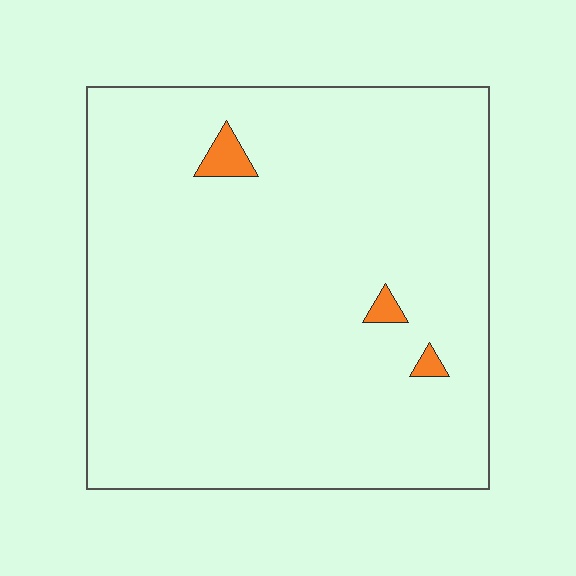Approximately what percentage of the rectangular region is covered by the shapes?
Approximately 0%.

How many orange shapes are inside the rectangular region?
3.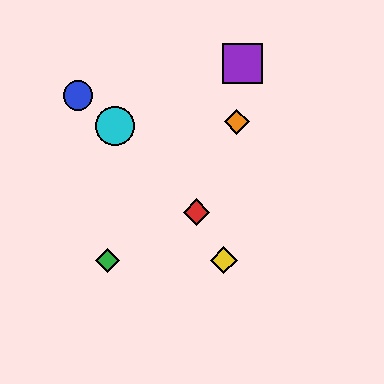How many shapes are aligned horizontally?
2 shapes (the green diamond, the yellow diamond) are aligned horizontally.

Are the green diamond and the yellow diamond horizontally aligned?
Yes, both are at y≈260.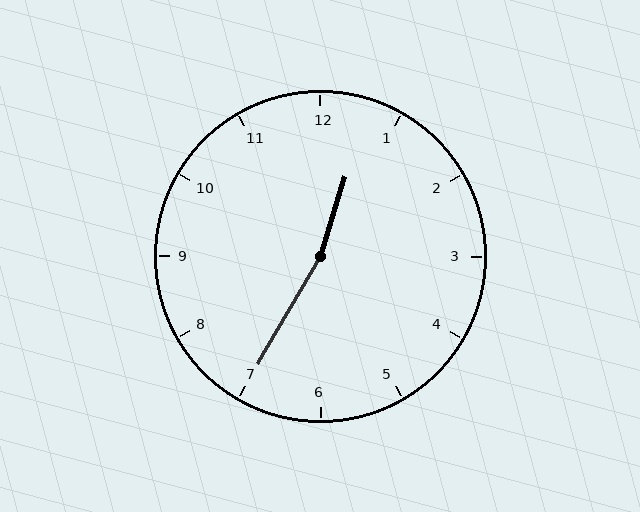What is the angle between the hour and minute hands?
Approximately 168 degrees.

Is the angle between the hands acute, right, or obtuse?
It is obtuse.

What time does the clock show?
12:35.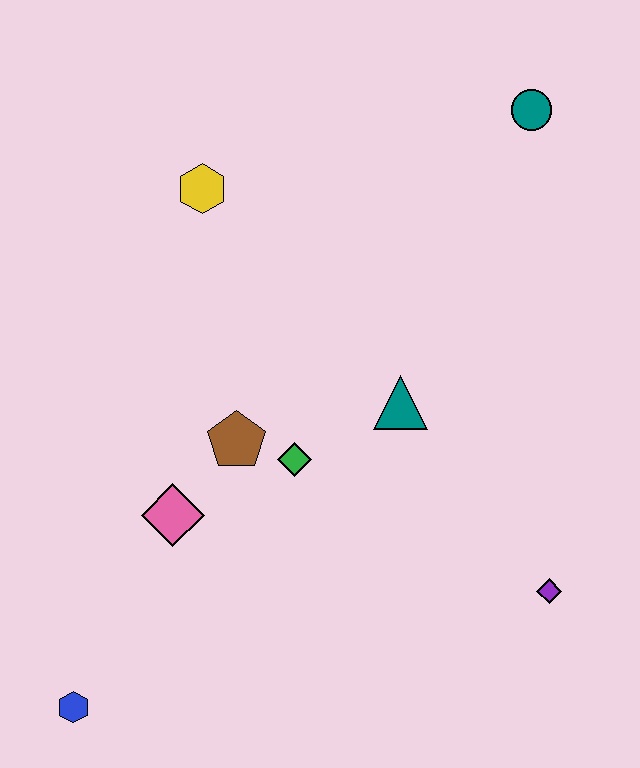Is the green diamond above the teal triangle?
No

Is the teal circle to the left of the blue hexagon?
No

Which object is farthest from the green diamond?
The teal circle is farthest from the green diamond.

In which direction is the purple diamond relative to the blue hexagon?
The purple diamond is to the right of the blue hexagon.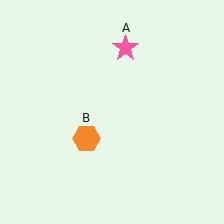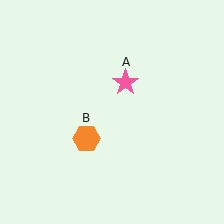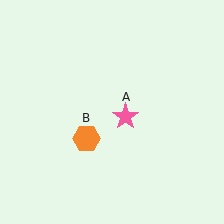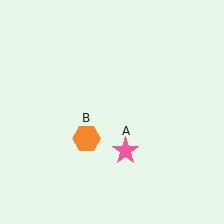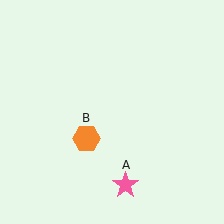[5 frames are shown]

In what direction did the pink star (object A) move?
The pink star (object A) moved down.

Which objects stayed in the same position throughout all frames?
Orange hexagon (object B) remained stationary.